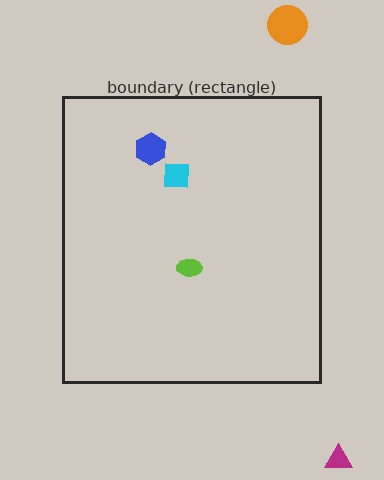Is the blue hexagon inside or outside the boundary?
Inside.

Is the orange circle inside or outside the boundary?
Outside.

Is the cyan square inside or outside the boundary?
Inside.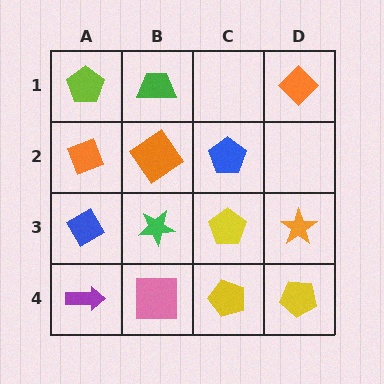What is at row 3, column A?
A blue diamond.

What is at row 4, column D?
A yellow pentagon.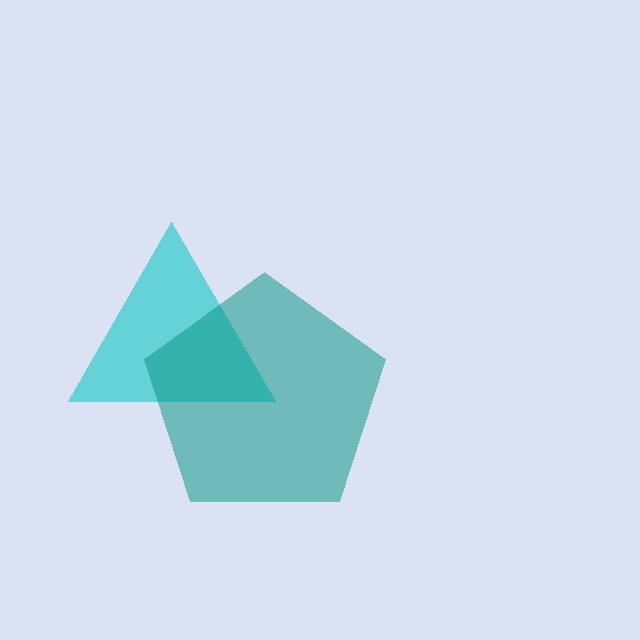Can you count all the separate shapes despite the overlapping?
Yes, there are 2 separate shapes.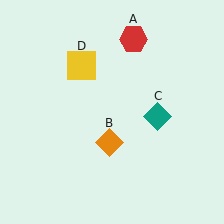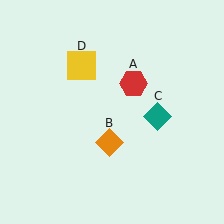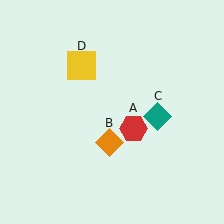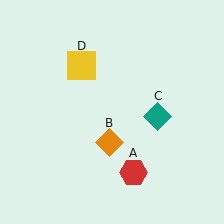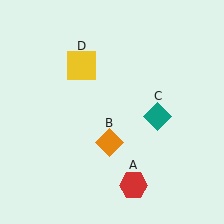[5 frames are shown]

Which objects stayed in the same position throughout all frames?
Orange diamond (object B) and teal diamond (object C) and yellow square (object D) remained stationary.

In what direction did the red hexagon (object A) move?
The red hexagon (object A) moved down.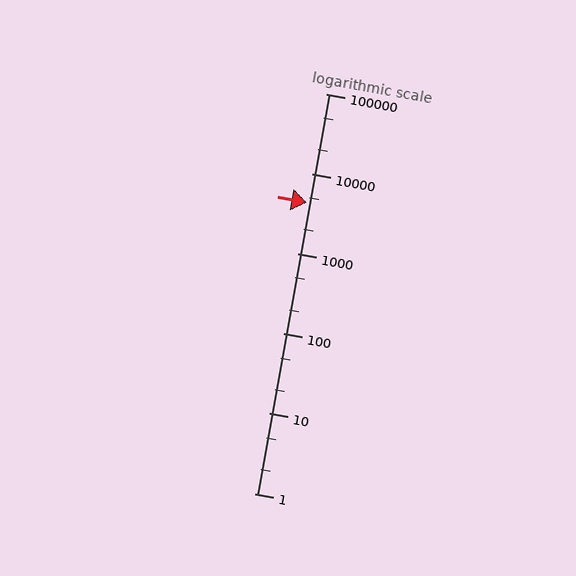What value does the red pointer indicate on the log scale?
The pointer indicates approximately 4300.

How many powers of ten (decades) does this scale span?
The scale spans 5 decades, from 1 to 100000.